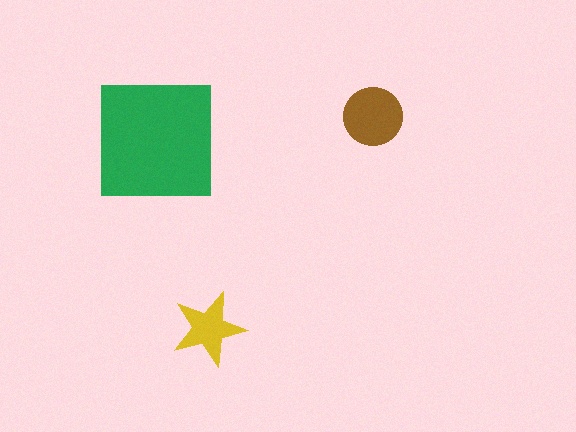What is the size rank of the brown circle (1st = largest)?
2nd.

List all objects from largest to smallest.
The green square, the brown circle, the yellow star.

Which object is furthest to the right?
The brown circle is rightmost.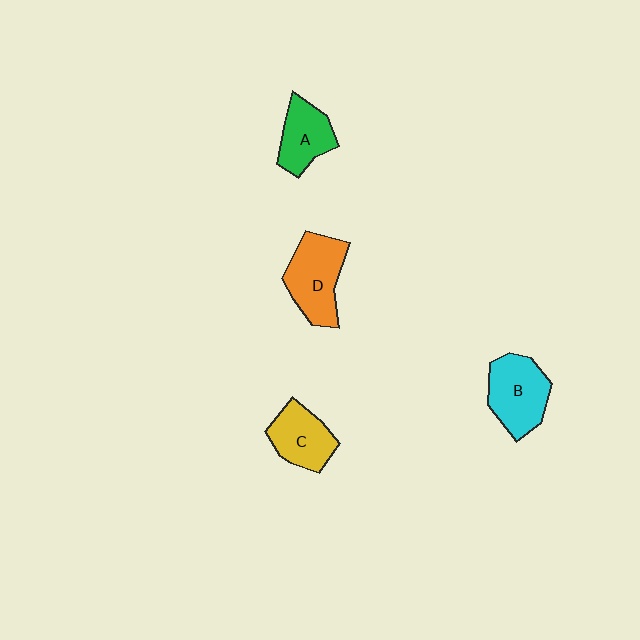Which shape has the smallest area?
Shape A (green).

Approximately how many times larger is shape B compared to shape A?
Approximately 1.3 times.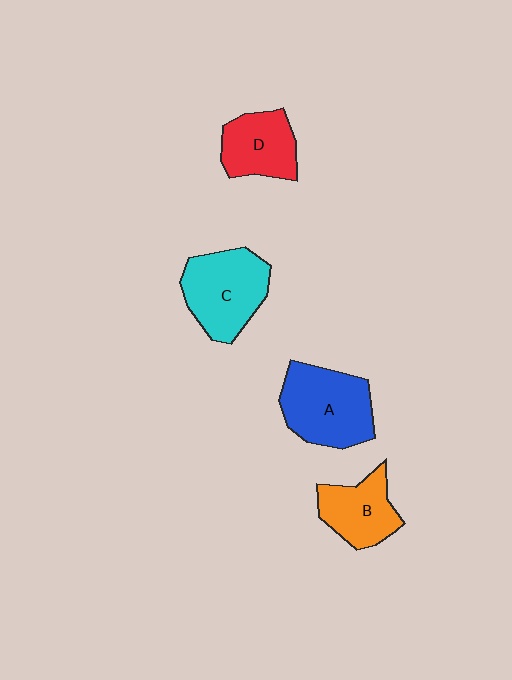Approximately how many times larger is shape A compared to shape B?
Approximately 1.4 times.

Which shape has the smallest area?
Shape D (red).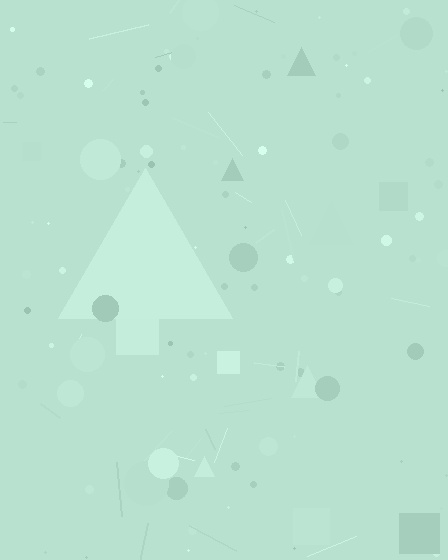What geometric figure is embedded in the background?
A triangle is embedded in the background.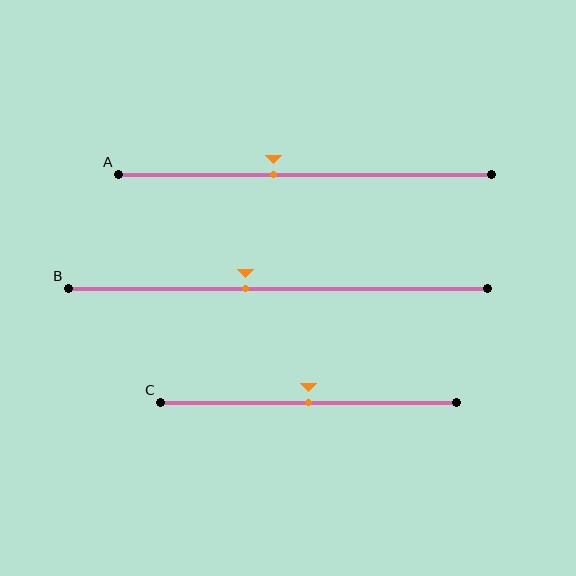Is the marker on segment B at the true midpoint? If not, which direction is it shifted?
No, the marker on segment B is shifted to the left by about 8% of the segment length.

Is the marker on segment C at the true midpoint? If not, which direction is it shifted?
Yes, the marker on segment C is at the true midpoint.